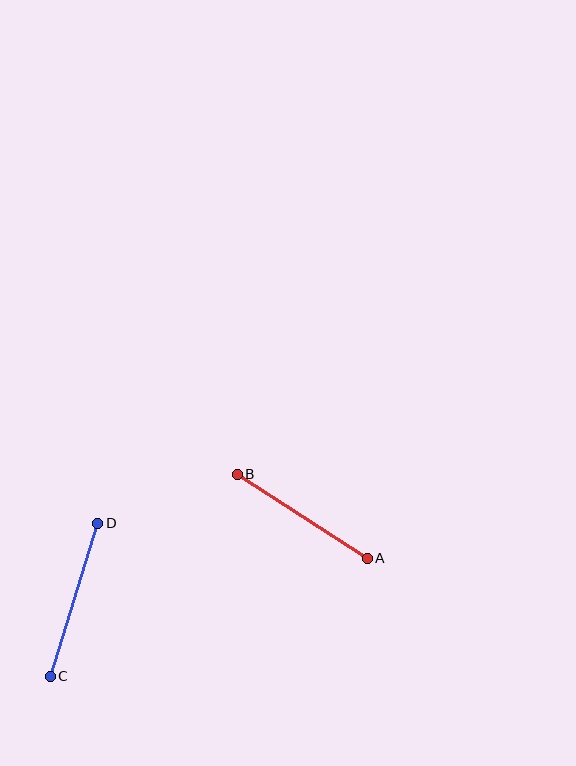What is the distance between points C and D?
The distance is approximately 160 pixels.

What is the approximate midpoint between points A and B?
The midpoint is at approximately (302, 516) pixels.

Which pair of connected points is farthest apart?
Points C and D are farthest apart.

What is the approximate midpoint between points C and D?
The midpoint is at approximately (74, 600) pixels.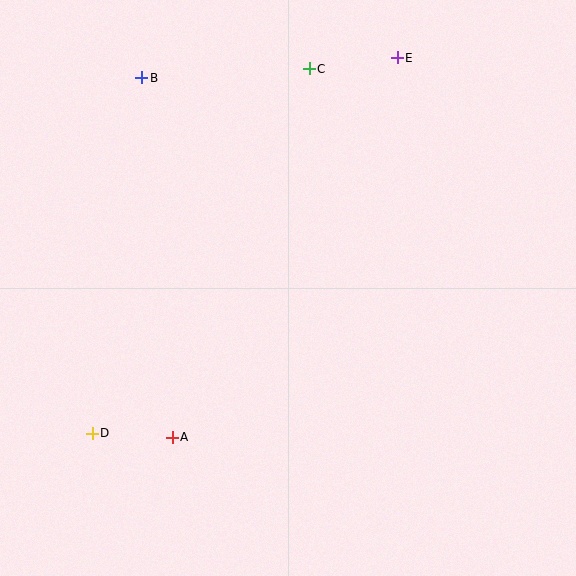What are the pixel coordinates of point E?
Point E is at (397, 58).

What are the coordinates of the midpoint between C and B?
The midpoint between C and B is at (225, 73).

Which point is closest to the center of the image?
Point A at (172, 437) is closest to the center.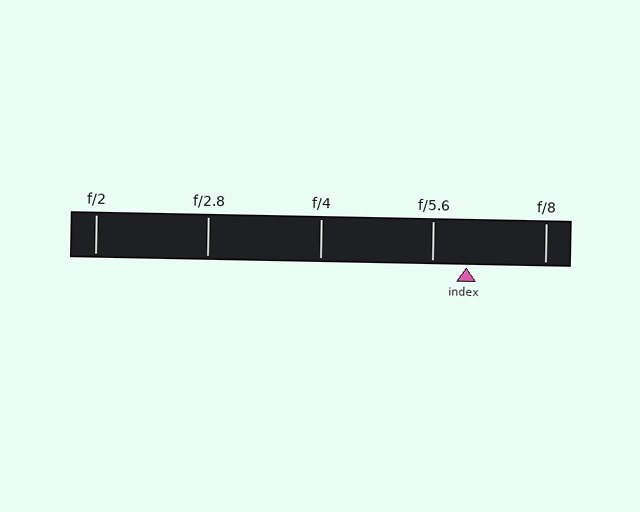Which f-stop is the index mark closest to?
The index mark is closest to f/5.6.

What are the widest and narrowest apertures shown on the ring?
The widest aperture shown is f/2 and the narrowest is f/8.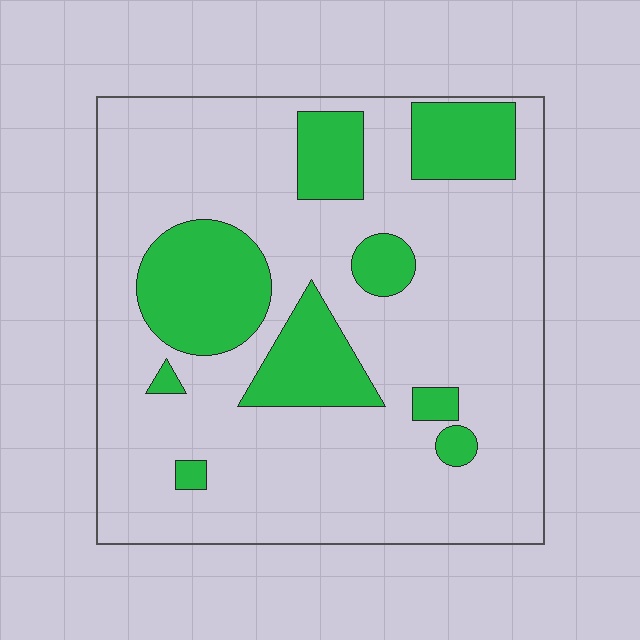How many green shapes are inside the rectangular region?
9.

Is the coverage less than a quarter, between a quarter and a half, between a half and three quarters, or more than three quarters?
Less than a quarter.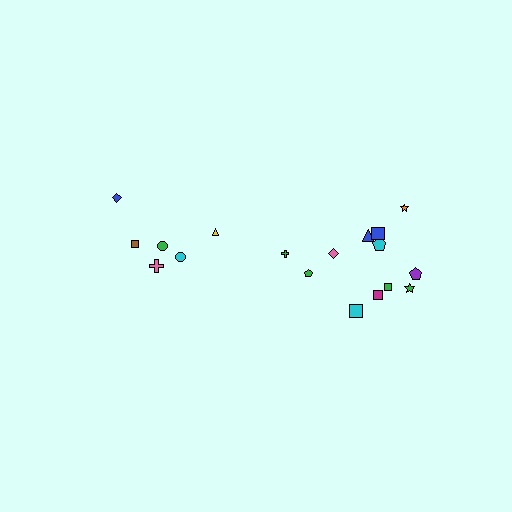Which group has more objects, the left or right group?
The right group.